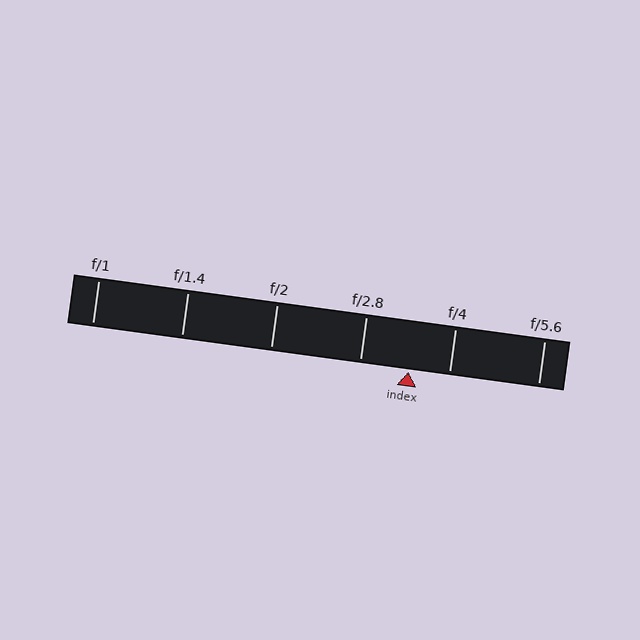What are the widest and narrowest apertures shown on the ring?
The widest aperture shown is f/1 and the narrowest is f/5.6.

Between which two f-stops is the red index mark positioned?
The index mark is between f/2.8 and f/4.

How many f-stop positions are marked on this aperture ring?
There are 6 f-stop positions marked.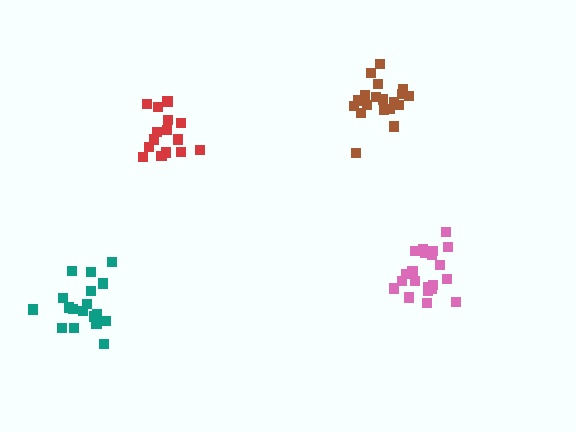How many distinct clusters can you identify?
There are 4 distinct clusters.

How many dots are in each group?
Group 1: 19 dots, Group 2: 15 dots, Group 3: 21 dots, Group 4: 18 dots (73 total).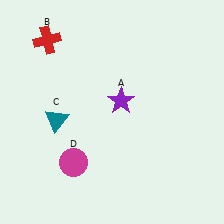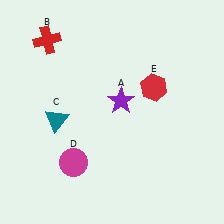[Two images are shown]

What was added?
A red hexagon (E) was added in Image 2.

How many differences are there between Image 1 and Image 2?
There is 1 difference between the two images.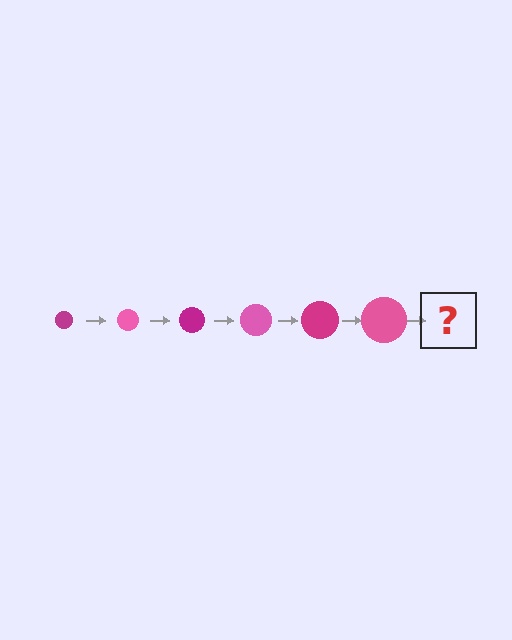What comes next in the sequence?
The next element should be a magenta circle, larger than the previous one.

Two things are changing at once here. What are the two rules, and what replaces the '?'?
The two rules are that the circle grows larger each step and the color cycles through magenta and pink. The '?' should be a magenta circle, larger than the previous one.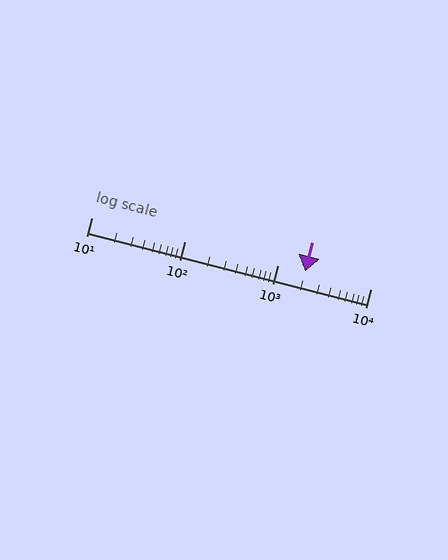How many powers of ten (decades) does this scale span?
The scale spans 3 decades, from 10 to 10000.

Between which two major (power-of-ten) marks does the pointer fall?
The pointer is between 1000 and 10000.